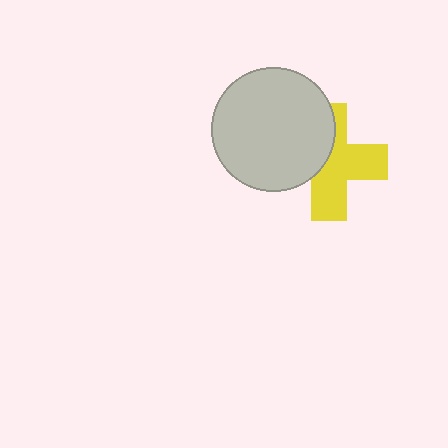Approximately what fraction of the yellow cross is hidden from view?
Roughly 41% of the yellow cross is hidden behind the light gray circle.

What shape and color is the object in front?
The object in front is a light gray circle.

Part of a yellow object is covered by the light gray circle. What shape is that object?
It is a cross.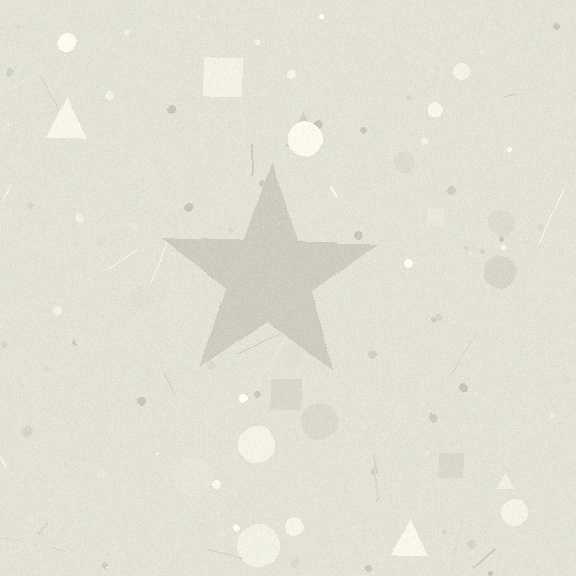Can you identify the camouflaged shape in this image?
The camouflaged shape is a star.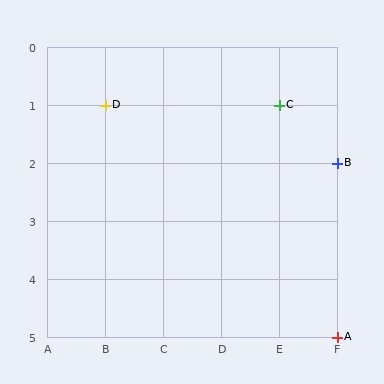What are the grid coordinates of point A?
Point A is at grid coordinates (F, 5).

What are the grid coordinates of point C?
Point C is at grid coordinates (E, 1).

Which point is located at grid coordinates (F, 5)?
Point A is at (F, 5).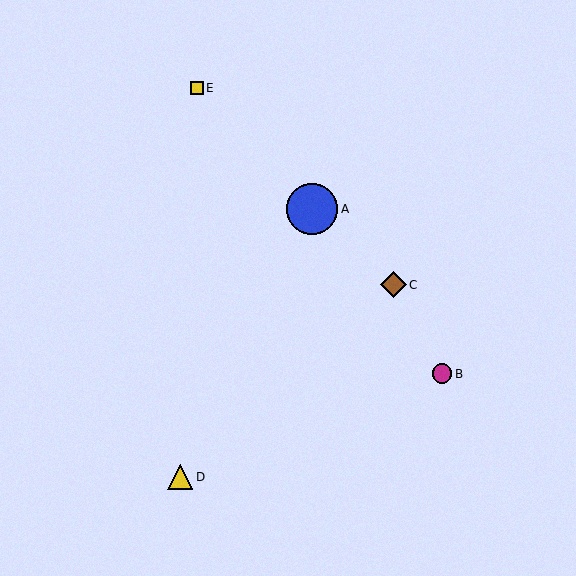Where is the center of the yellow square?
The center of the yellow square is at (197, 88).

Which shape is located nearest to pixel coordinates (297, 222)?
The blue circle (labeled A) at (312, 209) is nearest to that location.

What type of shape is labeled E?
Shape E is a yellow square.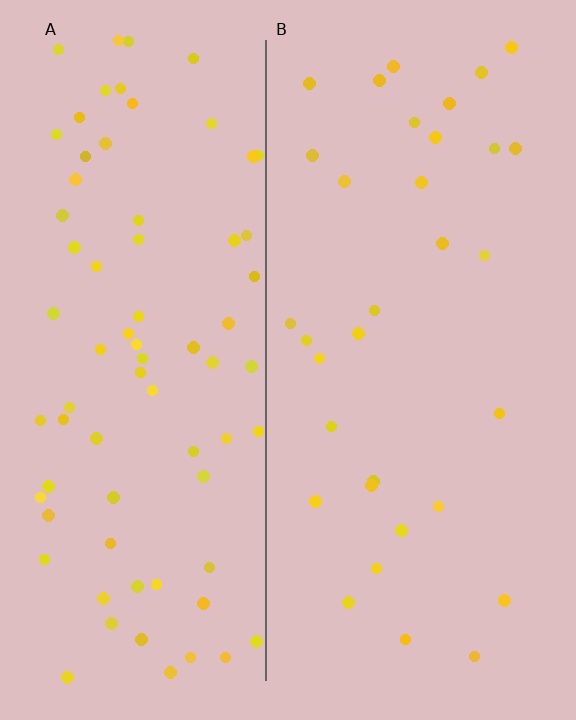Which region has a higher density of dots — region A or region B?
A (the left).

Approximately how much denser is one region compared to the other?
Approximately 2.3× — region A over region B.